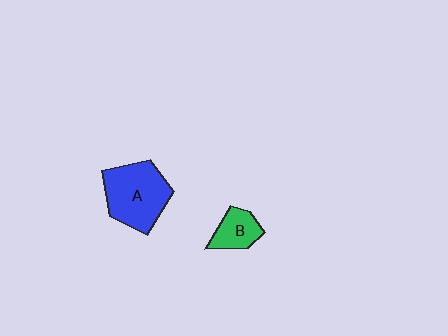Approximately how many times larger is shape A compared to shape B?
Approximately 2.2 times.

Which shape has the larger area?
Shape A (blue).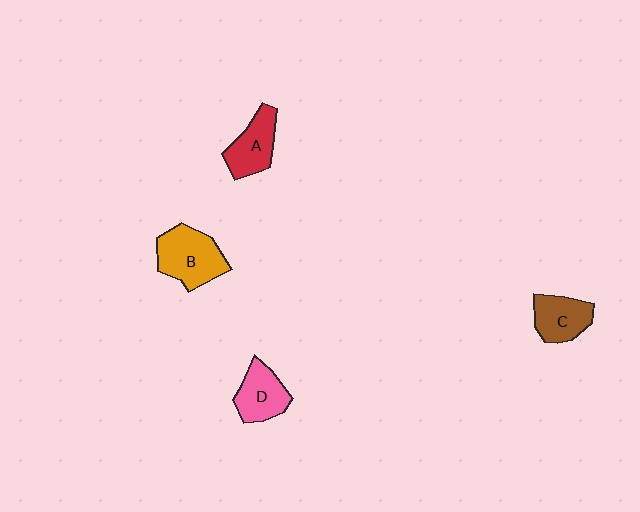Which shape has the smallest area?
Shape C (brown).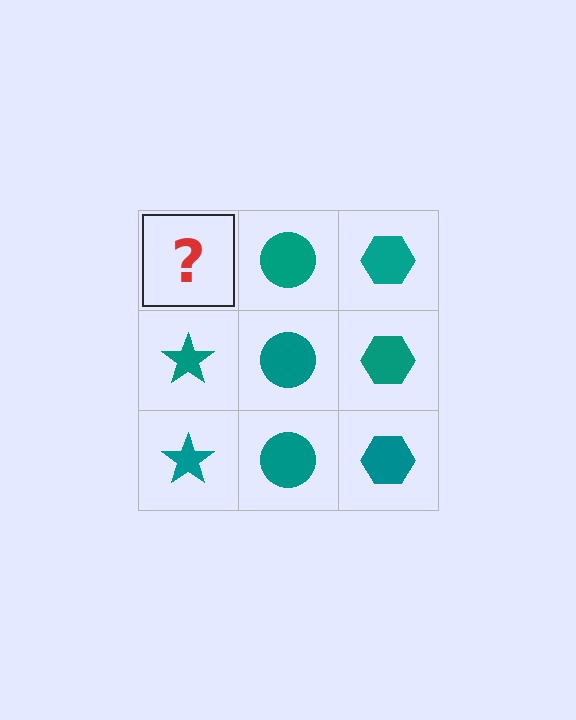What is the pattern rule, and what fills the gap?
The rule is that each column has a consistent shape. The gap should be filled with a teal star.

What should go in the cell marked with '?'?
The missing cell should contain a teal star.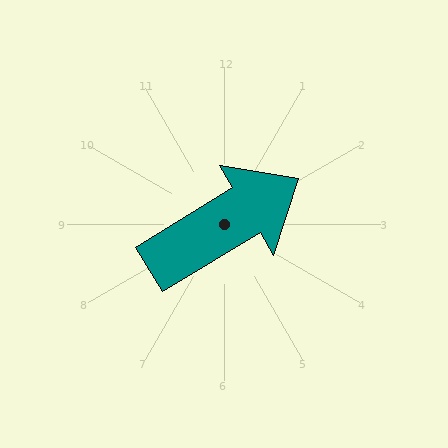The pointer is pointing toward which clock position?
Roughly 2 o'clock.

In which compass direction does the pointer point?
Northeast.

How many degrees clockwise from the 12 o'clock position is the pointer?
Approximately 59 degrees.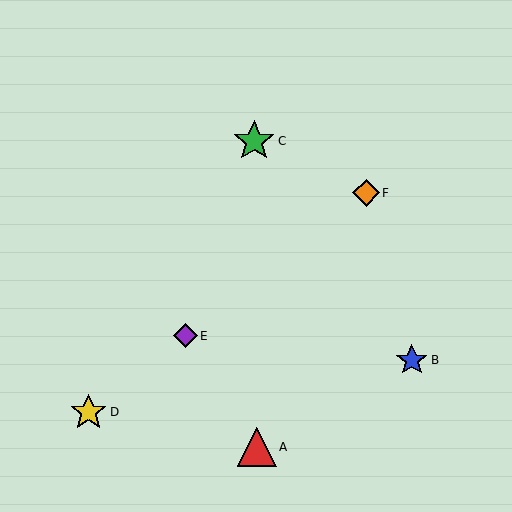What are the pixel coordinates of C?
Object C is at (254, 141).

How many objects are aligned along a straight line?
3 objects (D, E, F) are aligned along a straight line.